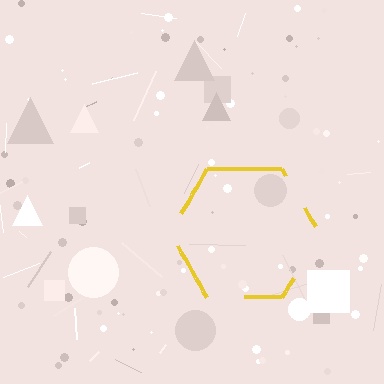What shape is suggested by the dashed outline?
The dashed outline suggests a hexagon.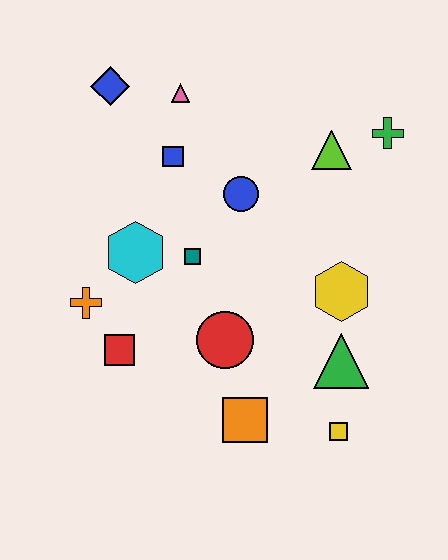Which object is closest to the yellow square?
The green triangle is closest to the yellow square.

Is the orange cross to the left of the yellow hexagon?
Yes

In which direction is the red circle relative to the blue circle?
The red circle is below the blue circle.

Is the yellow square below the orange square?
Yes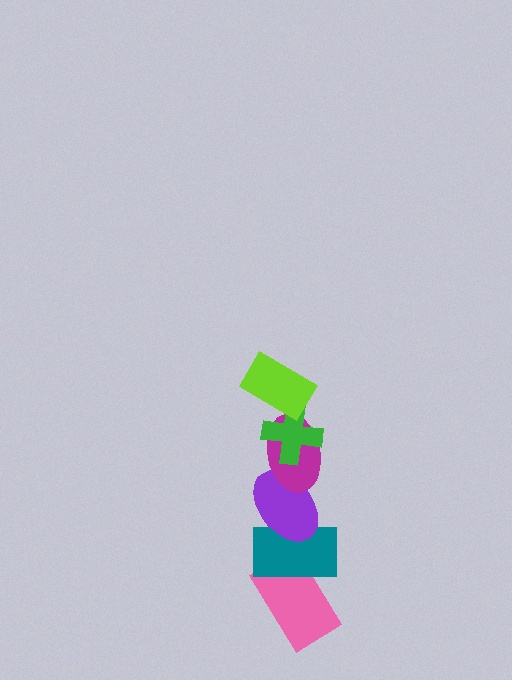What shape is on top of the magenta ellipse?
The green cross is on top of the magenta ellipse.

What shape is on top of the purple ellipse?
The magenta ellipse is on top of the purple ellipse.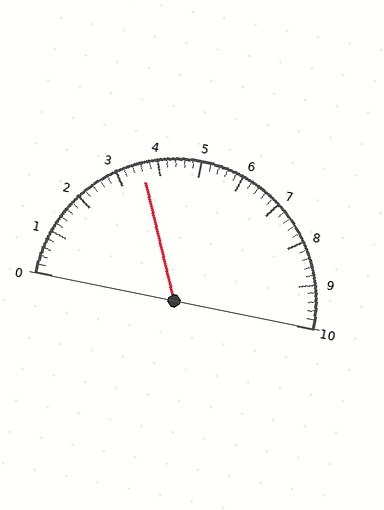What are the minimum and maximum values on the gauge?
The gauge ranges from 0 to 10.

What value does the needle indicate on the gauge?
The needle indicates approximately 3.6.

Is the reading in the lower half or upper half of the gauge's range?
The reading is in the lower half of the range (0 to 10).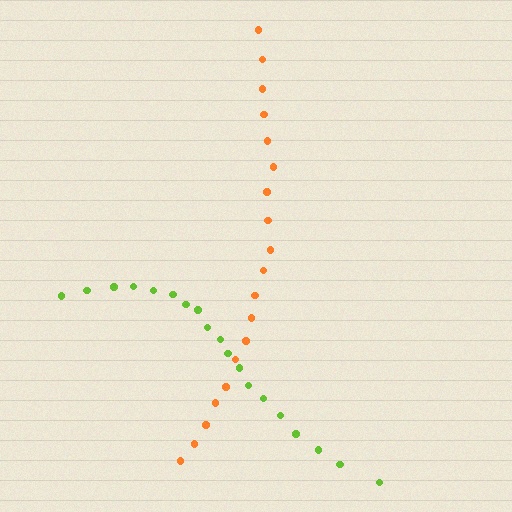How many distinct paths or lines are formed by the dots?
There are 2 distinct paths.